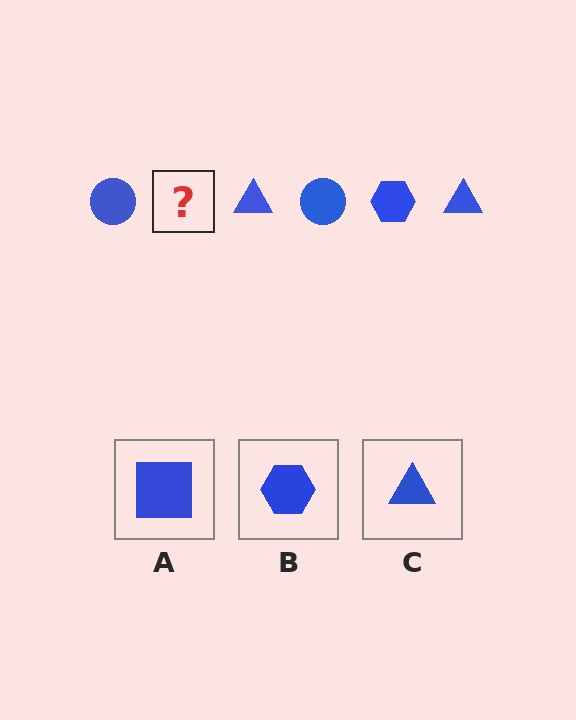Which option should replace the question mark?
Option B.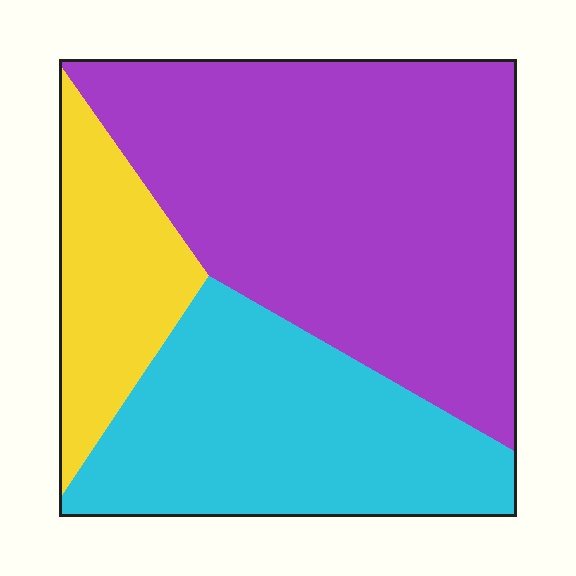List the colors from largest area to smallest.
From largest to smallest: purple, cyan, yellow.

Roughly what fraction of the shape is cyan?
Cyan covers about 30% of the shape.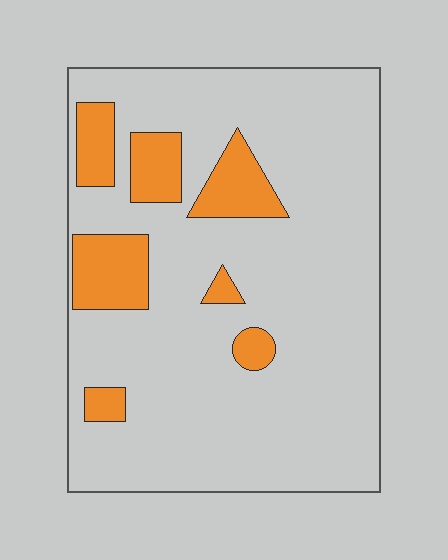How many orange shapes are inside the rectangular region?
7.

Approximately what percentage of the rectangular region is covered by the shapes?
Approximately 15%.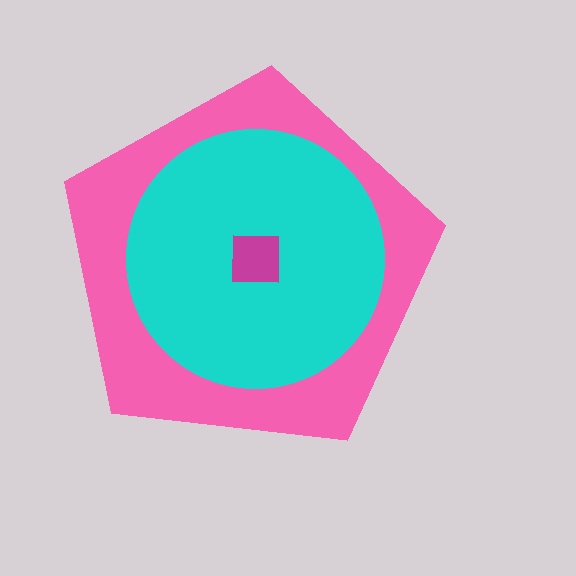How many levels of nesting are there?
3.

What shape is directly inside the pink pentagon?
The cyan circle.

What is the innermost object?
The magenta square.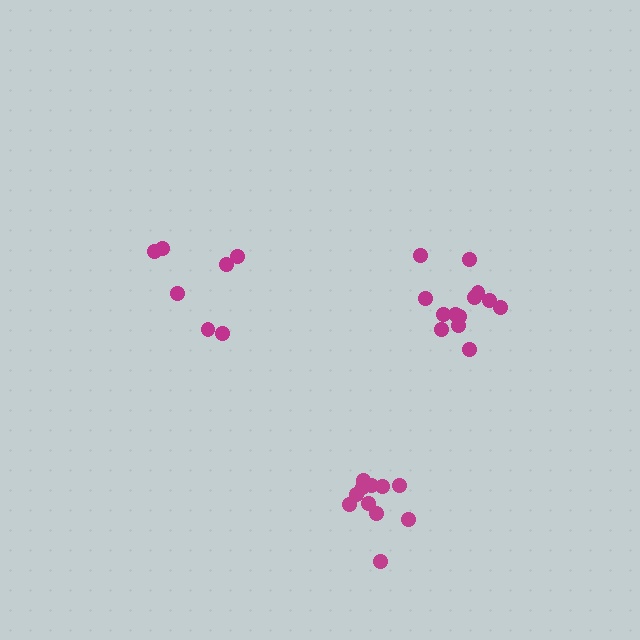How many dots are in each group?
Group 1: 13 dots, Group 2: 7 dots, Group 3: 11 dots (31 total).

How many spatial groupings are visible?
There are 3 spatial groupings.